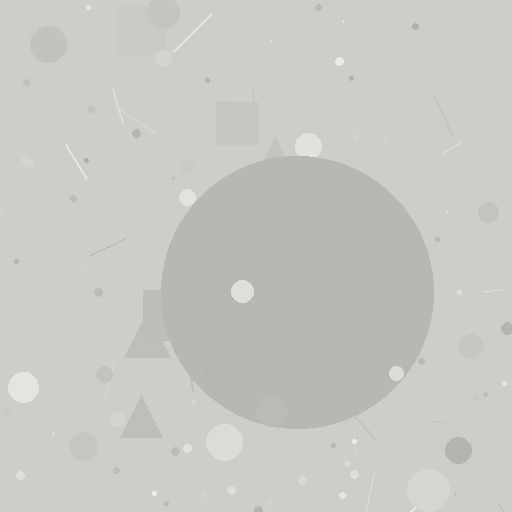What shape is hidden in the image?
A circle is hidden in the image.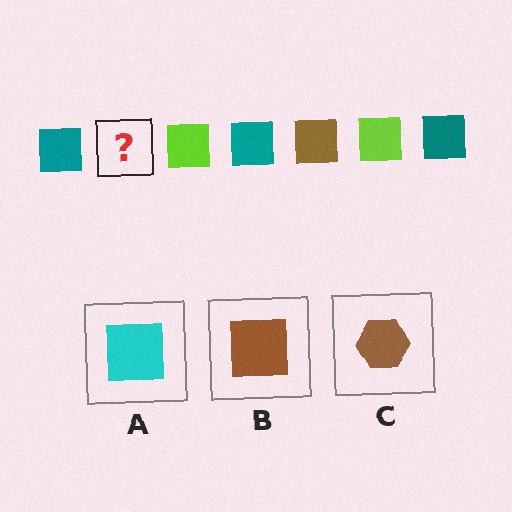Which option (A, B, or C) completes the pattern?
B.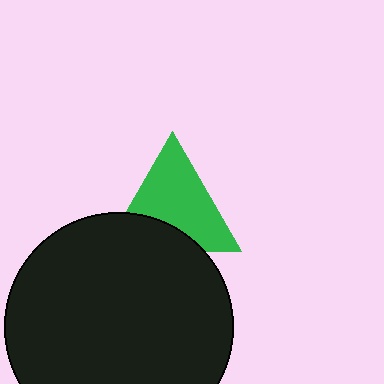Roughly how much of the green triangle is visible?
Most of it is visible (roughly 69%).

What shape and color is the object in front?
The object in front is a black circle.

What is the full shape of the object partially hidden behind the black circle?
The partially hidden object is a green triangle.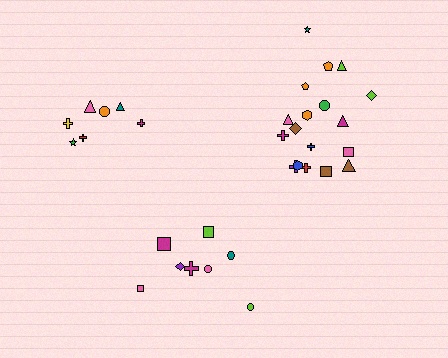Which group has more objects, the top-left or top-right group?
The top-right group.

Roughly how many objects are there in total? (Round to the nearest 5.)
Roughly 35 objects in total.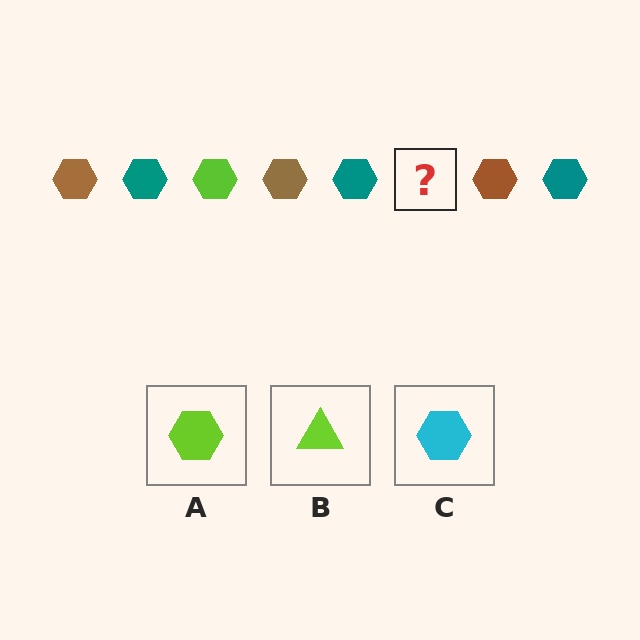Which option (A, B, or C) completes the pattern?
A.